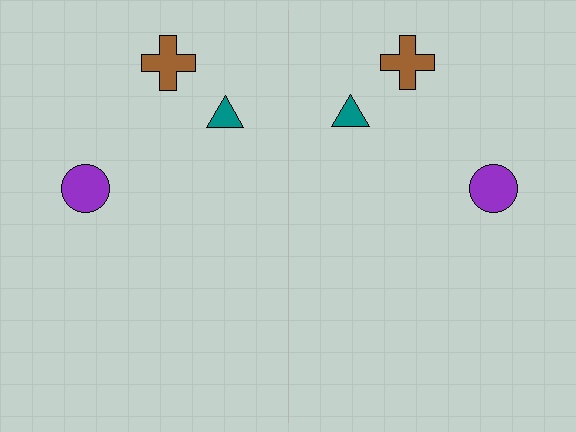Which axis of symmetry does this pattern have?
The pattern has a vertical axis of symmetry running through the center of the image.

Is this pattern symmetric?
Yes, this pattern has bilateral (reflection) symmetry.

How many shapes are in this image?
There are 6 shapes in this image.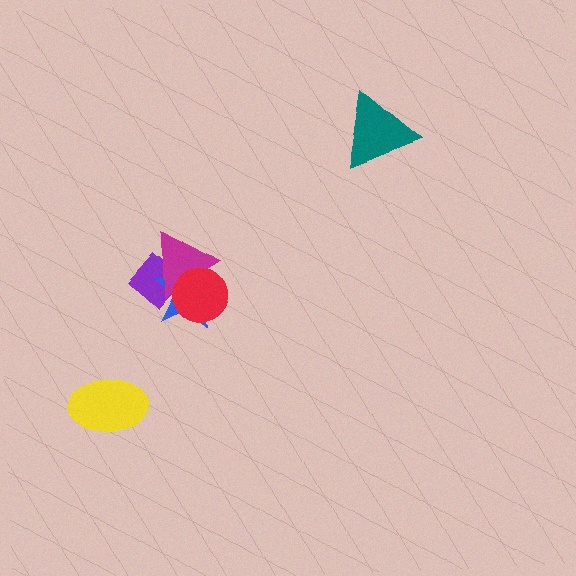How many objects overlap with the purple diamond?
3 objects overlap with the purple diamond.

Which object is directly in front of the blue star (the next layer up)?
The magenta triangle is directly in front of the blue star.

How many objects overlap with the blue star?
3 objects overlap with the blue star.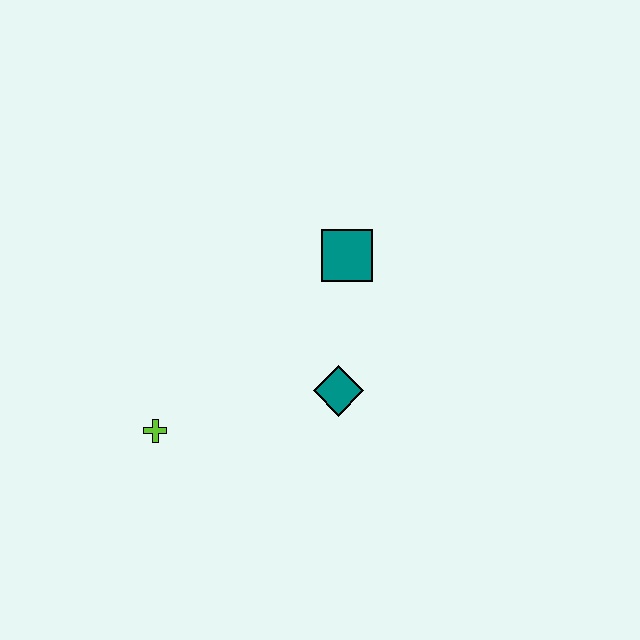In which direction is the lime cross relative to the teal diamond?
The lime cross is to the left of the teal diamond.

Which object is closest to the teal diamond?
The teal square is closest to the teal diamond.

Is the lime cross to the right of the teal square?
No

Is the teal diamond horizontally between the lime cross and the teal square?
Yes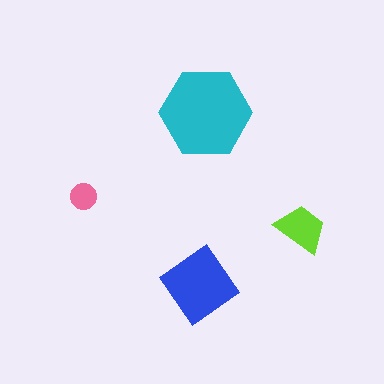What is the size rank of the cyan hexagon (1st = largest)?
1st.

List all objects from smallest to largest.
The pink circle, the lime trapezoid, the blue diamond, the cyan hexagon.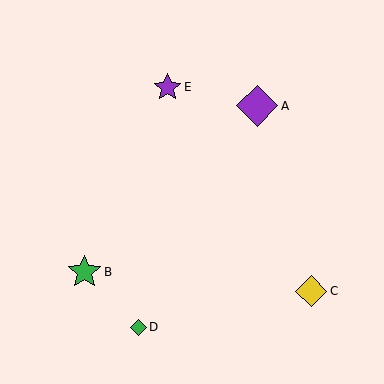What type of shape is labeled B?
Shape B is a green star.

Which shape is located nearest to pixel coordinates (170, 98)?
The purple star (labeled E) at (168, 87) is nearest to that location.